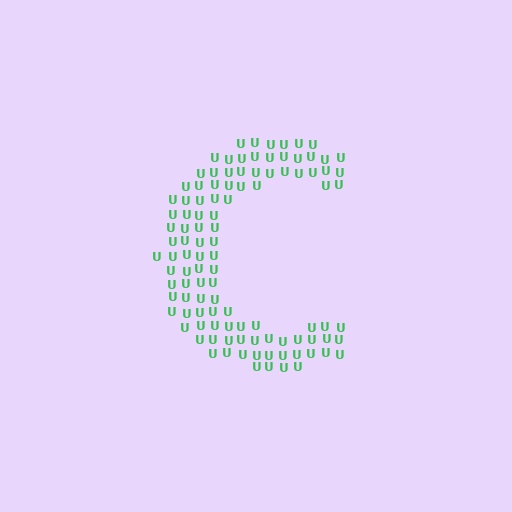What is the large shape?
The large shape is the letter C.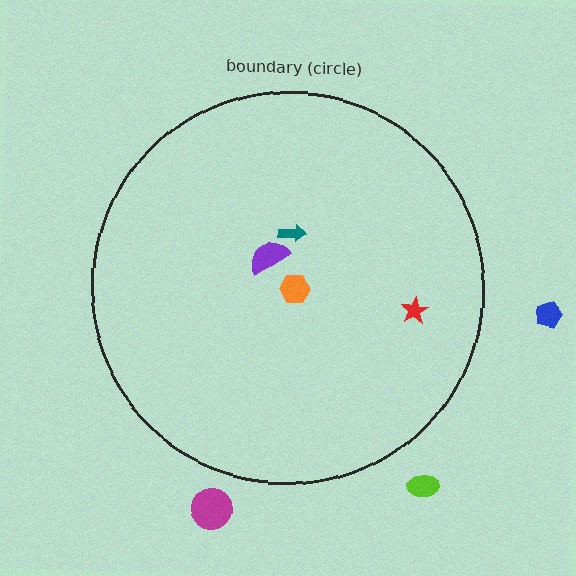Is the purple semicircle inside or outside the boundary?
Inside.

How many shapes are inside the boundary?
4 inside, 3 outside.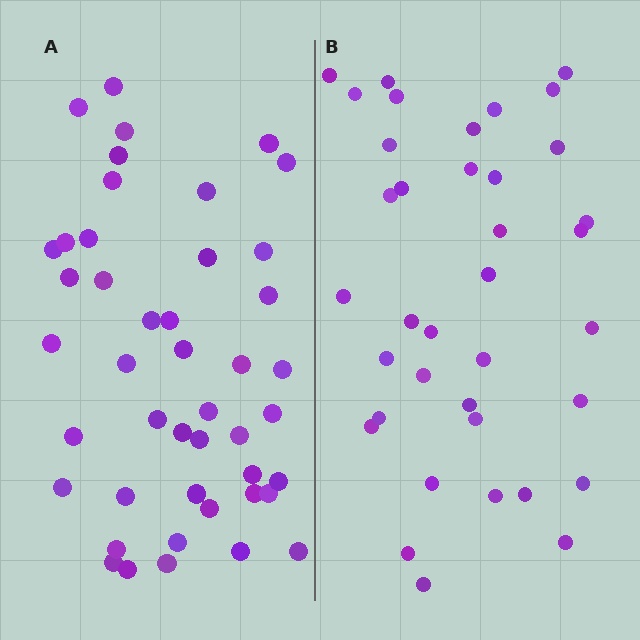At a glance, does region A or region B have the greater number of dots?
Region A (the left region) has more dots.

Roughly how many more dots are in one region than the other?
Region A has roughly 8 or so more dots than region B.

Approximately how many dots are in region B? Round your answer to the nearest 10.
About 40 dots. (The exact count is 37, which rounds to 40.)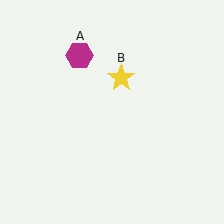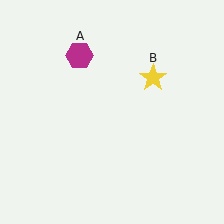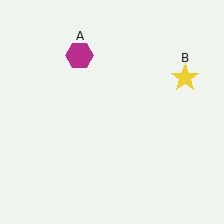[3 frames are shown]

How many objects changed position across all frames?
1 object changed position: yellow star (object B).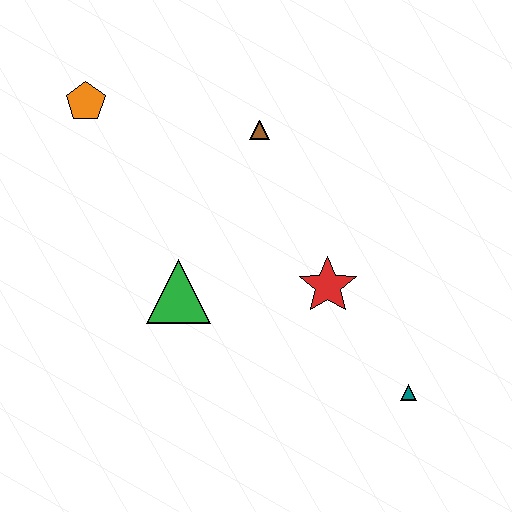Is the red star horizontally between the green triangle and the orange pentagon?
No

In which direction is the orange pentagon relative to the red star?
The orange pentagon is to the left of the red star.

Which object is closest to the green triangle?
The red star is closest to the green triangle.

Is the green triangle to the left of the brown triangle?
Yes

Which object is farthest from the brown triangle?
The teal triangle is farthest from the brown triangle.